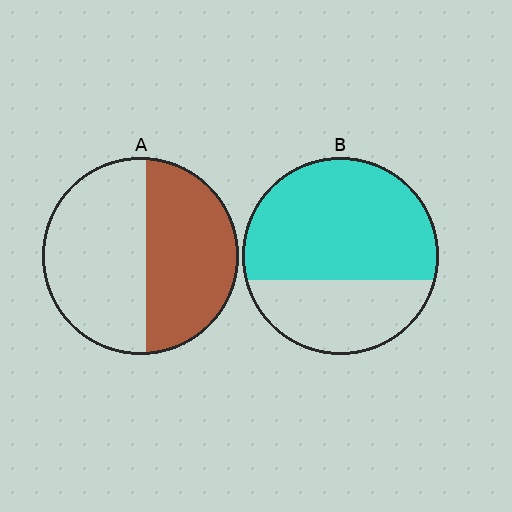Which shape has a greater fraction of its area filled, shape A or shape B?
Shape B.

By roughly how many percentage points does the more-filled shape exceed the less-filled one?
By roughly 20 percentage points (B over A).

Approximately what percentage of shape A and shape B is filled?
A is approximately 45% and B is approximately 65%.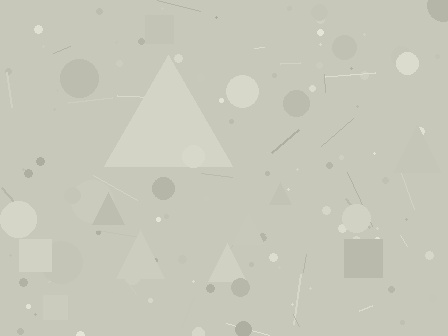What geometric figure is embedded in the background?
A triangle is embedded in the background.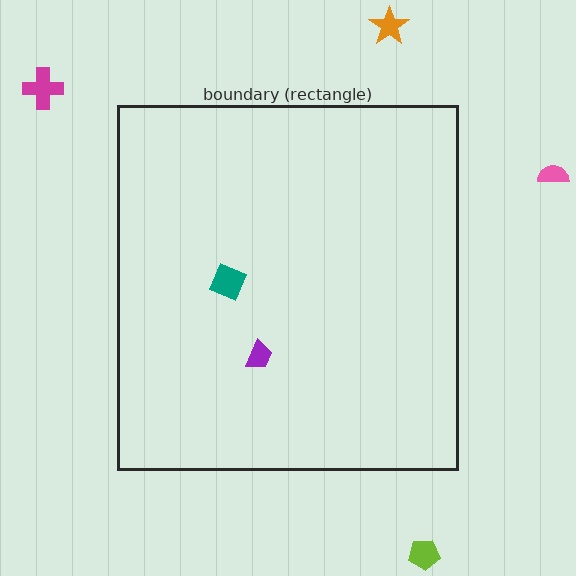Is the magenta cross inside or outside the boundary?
Outside.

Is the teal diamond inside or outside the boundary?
Inside.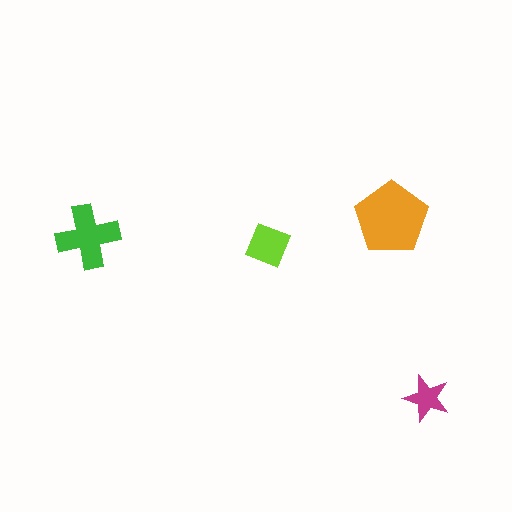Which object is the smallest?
The magenta star.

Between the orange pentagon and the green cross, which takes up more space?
The orange pentagon.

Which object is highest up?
The orange pentagon is topmost.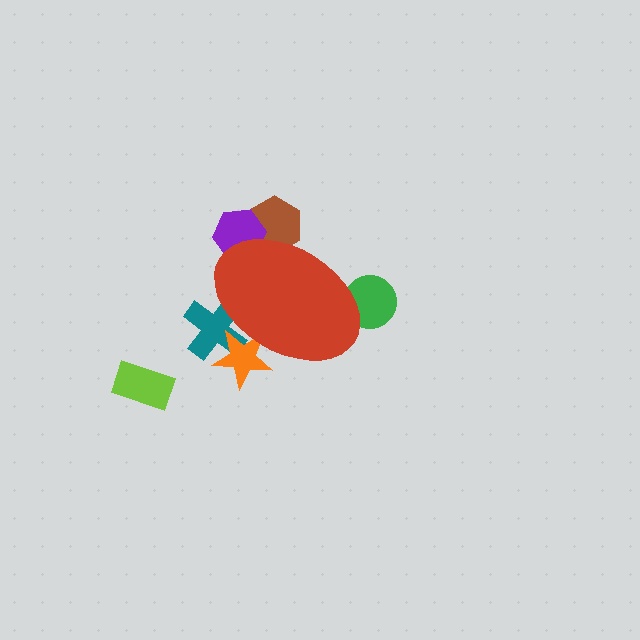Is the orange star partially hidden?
Yes, the orange star is partially hidden behind the red ellipse.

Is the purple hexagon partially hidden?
Yes, the purple hexagon is partially hidden behind the red ellipse.